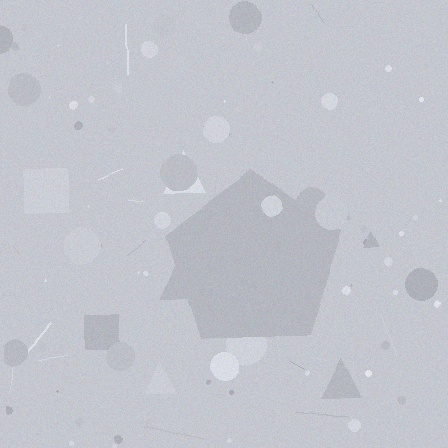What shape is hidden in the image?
A pentagon is hidden in the image.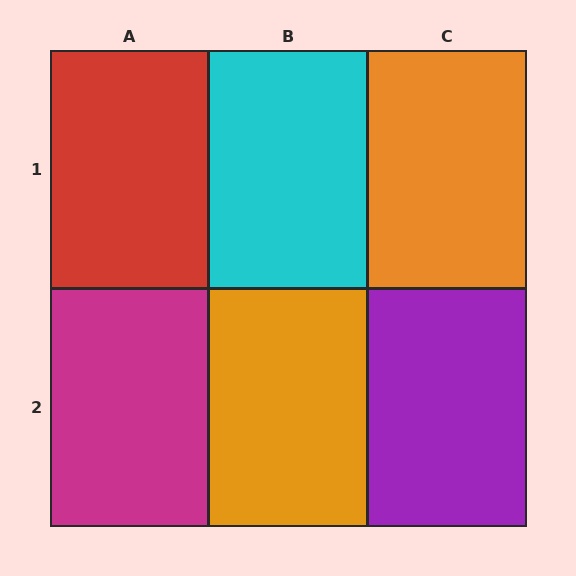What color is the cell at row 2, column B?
Orange.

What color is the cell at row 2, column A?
Magenta.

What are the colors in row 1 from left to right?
Red, cyan, orange.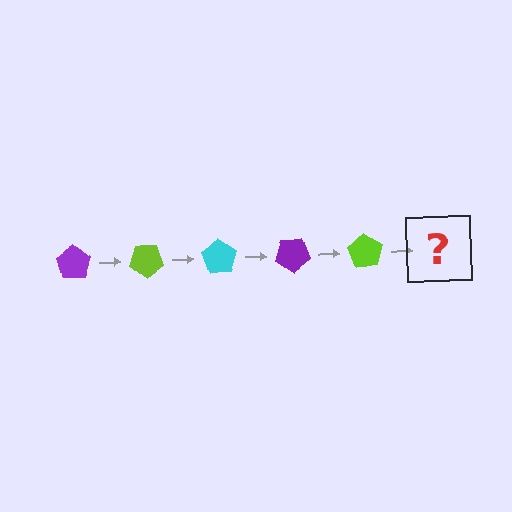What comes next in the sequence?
The next element should be a cyan pentagon, rotated 175 degrees from the start.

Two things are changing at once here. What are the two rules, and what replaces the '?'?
The two rules are that it rotates 35 degrees each step and the color cycles through purple, lime, and cyan. The '?' should be a cyan pentagon, rotated 175 degrees from the start.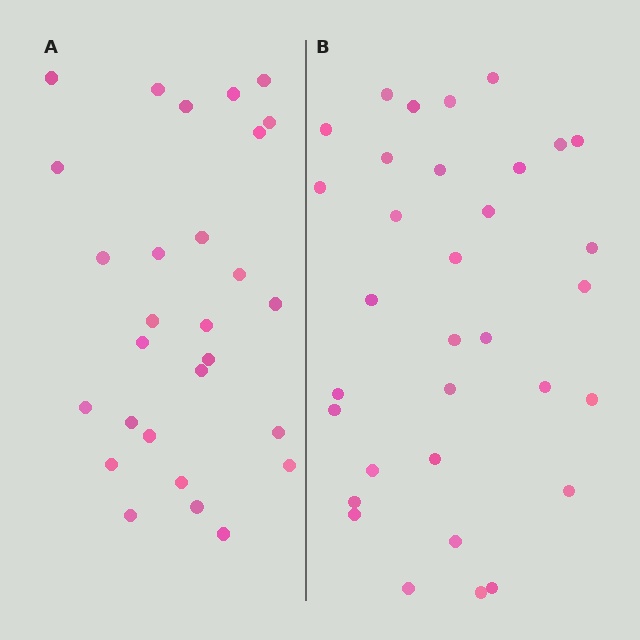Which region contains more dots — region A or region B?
Region B (the right region) has more dots.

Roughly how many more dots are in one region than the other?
Region B has about 5 more dots than region A.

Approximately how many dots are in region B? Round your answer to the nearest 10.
About 30 dots. (The exact count is 33, which rounds to 30.)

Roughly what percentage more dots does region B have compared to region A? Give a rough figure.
About 20% more.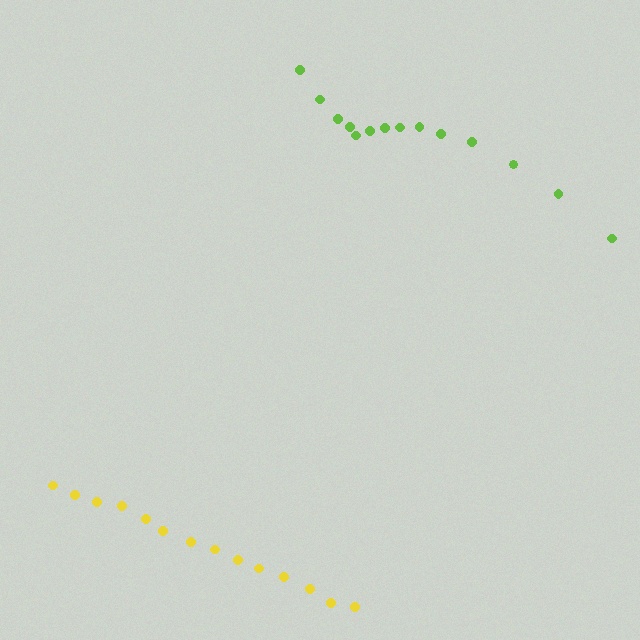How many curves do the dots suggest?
There are 2 distinct paths.